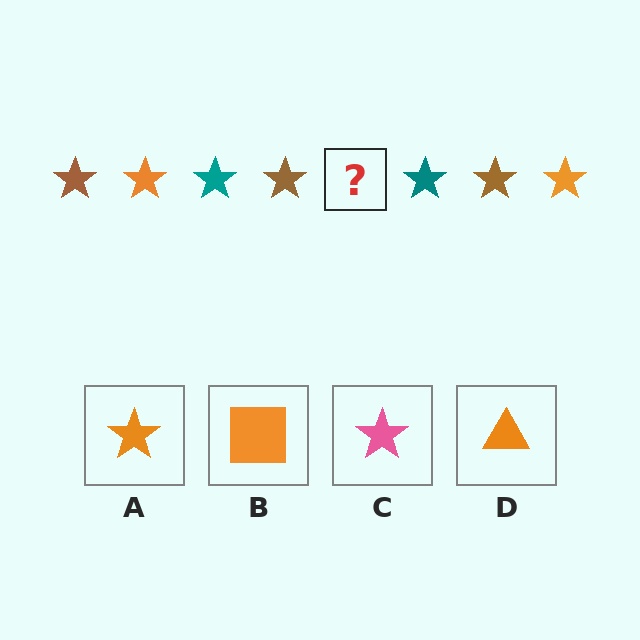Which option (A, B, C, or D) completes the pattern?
A.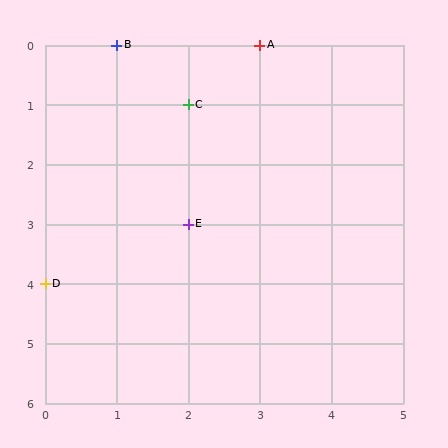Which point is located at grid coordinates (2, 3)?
Point E is at (2, 3).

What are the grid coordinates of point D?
Point D is at grid coordinates (0, 4).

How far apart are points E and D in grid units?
Points E and D are 2 columns and 1 row apart (about 2.2 grid units diagonally).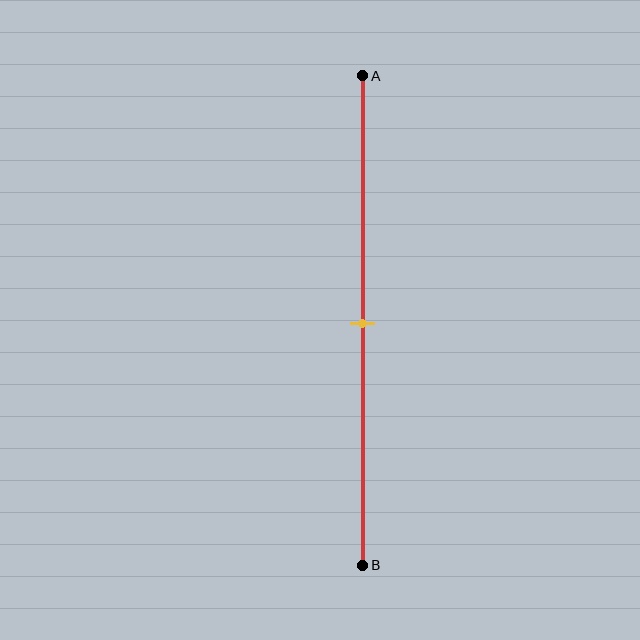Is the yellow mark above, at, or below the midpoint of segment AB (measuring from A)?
The yellow mark is approximately at the midpoint of segment AB.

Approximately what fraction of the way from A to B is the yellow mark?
The yellow mark is approximately 50% of the way from A to B.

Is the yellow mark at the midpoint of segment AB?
Yes, the mark is approximately at the midpoint.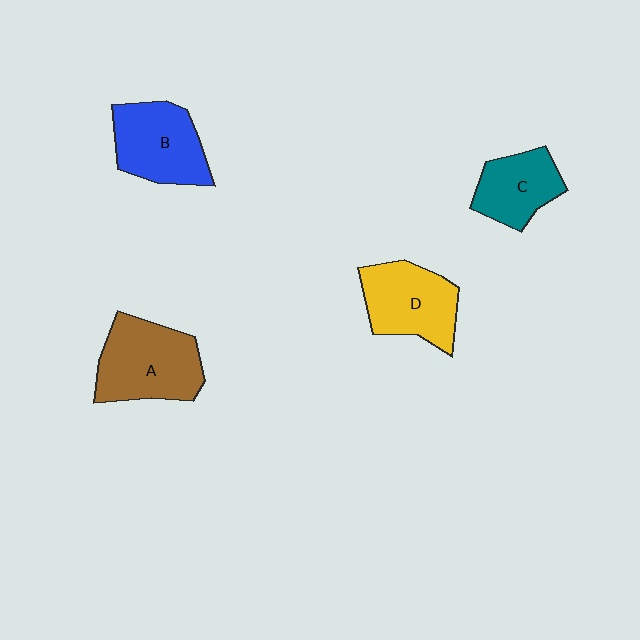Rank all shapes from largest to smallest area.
From largest to smallest: A (brown), B (blue), D (yellow), C (teal).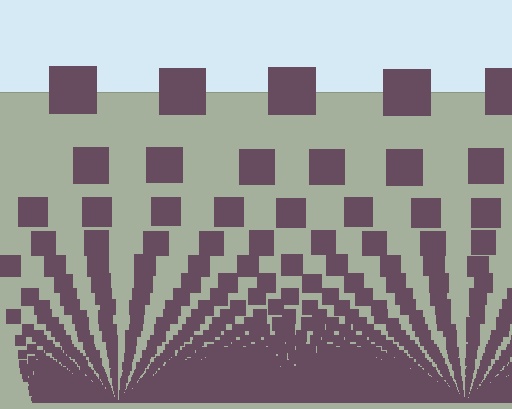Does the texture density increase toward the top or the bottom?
Density increases toward the bottom.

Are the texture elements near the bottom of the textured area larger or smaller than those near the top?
Smaller. The gradient is inverted — elements near the bottom are smaller and denser.